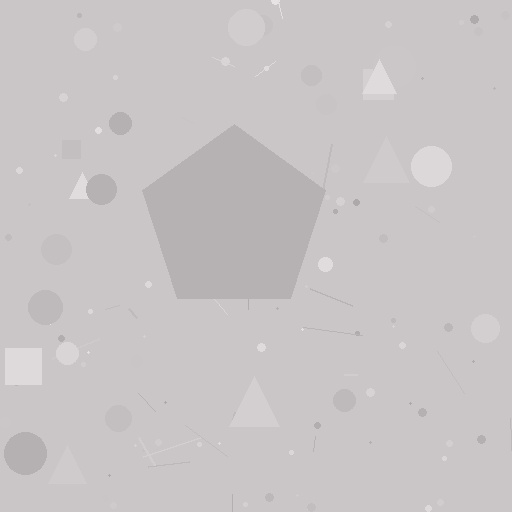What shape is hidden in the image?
A pentagon is hidden in the image.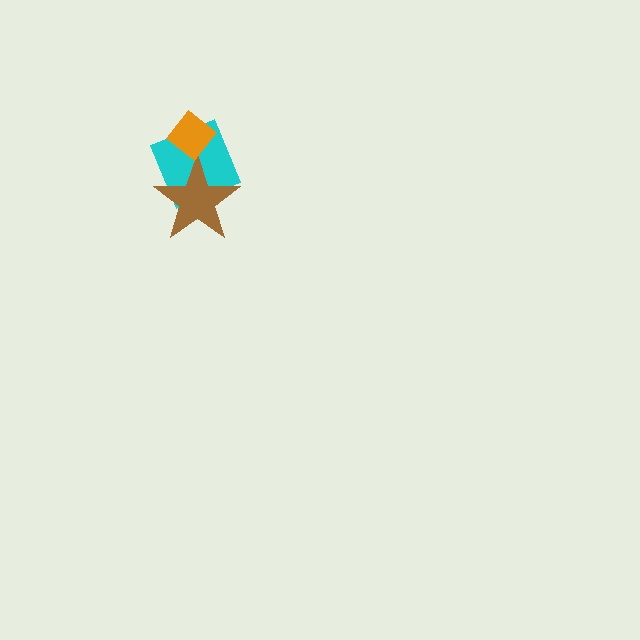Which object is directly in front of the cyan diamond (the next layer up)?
The brown star is directly in front of the cyan diamond.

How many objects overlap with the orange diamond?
1 object overlaps with the orange diamond.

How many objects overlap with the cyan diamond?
2 objects overlap with the cyan diamond.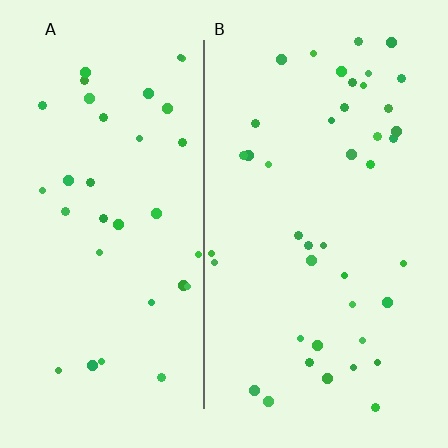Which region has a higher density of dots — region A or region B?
B (the right).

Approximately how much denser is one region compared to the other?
Approximately 1.2× — region B over region A.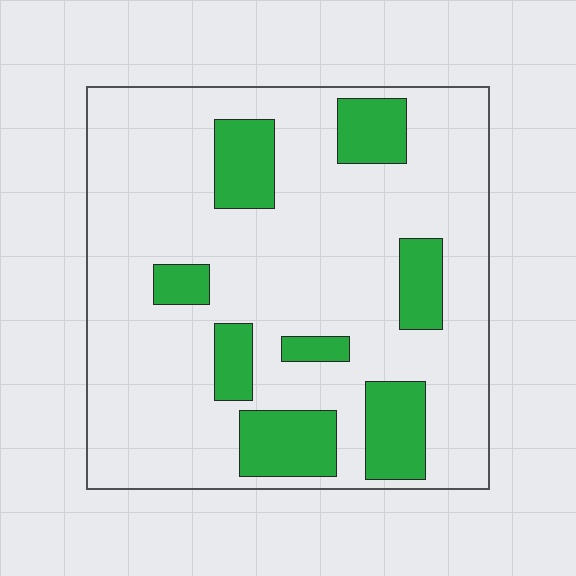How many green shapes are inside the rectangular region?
8.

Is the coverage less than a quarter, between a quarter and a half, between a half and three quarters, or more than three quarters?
Less than a quarter.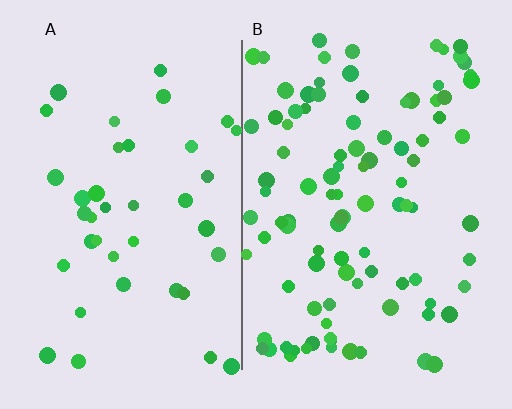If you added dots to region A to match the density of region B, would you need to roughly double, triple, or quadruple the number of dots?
Approximately double.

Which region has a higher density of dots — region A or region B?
B (the right).